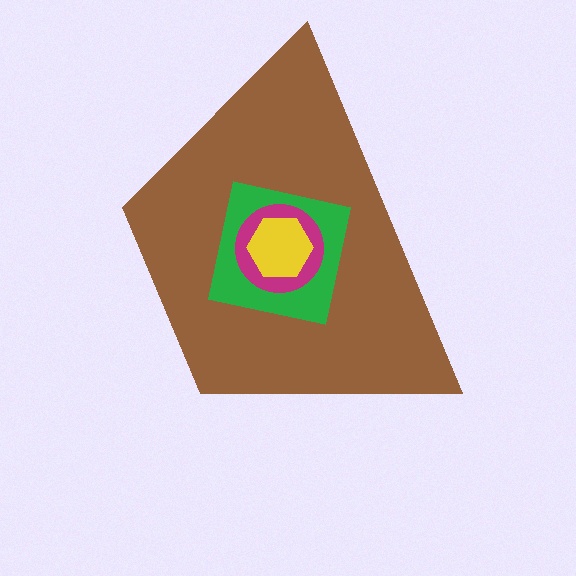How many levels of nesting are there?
4.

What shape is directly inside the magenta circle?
The yellow hexagon.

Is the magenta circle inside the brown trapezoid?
Yes.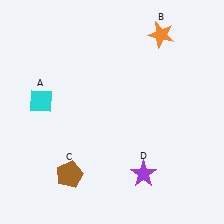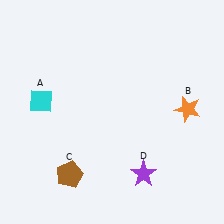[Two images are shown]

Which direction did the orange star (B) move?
The orange star (B) moved down.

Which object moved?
The orange star (B) moved down.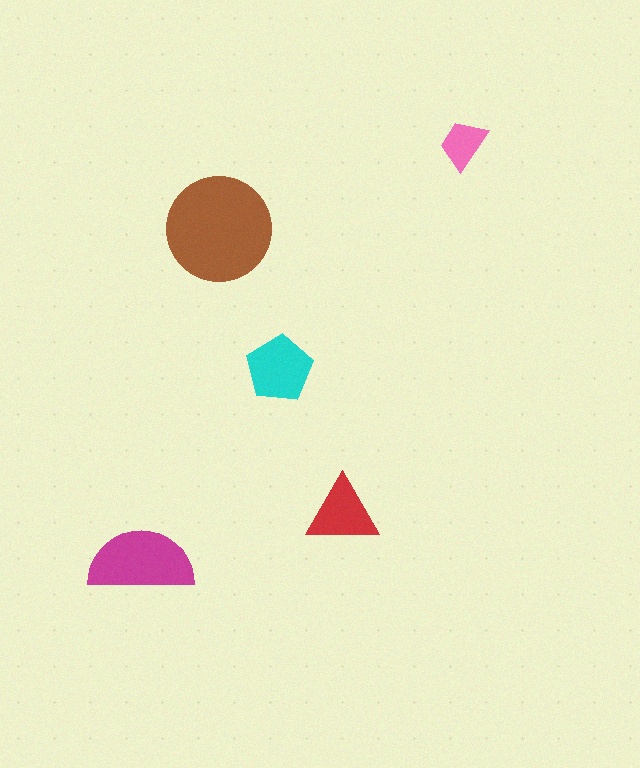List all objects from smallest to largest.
The pink trapezoid, the red triangle, the cyan pentagon, the magenta semicircle, the brown circle.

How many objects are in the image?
There are 5 objects in the image.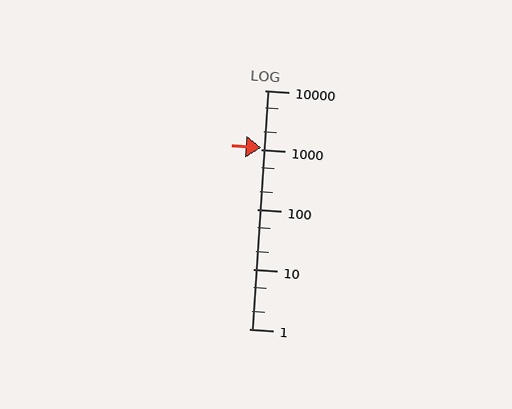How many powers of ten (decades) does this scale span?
The scale spans 4 decades, from 1 to 10000.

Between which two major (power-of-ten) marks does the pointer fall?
The pointer is between 1000 and 10000.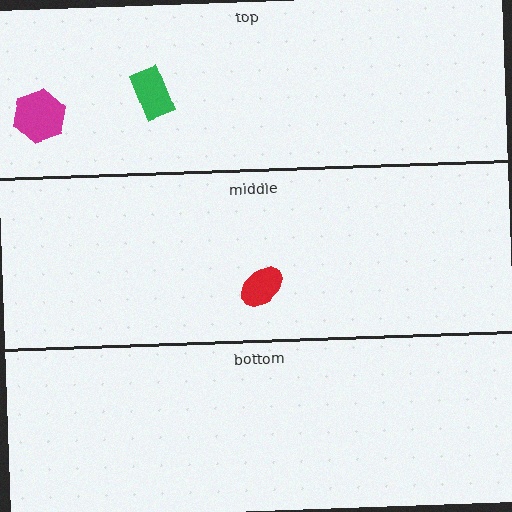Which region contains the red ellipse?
The middle region.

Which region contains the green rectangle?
The top region.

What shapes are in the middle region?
The red ellipse.